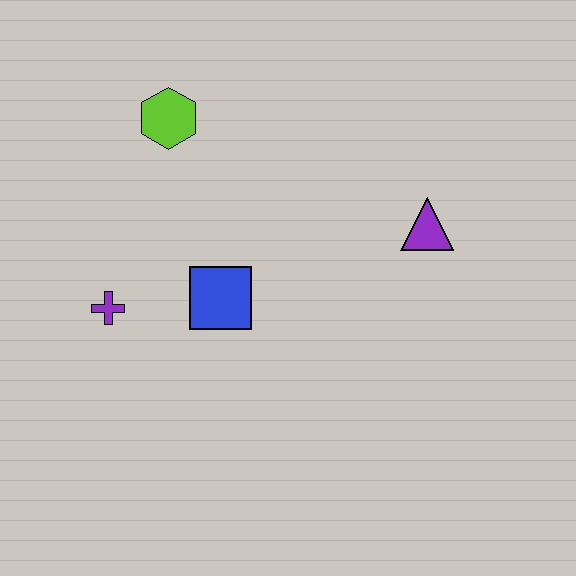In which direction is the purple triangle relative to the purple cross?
The purple triangle is to the right of the purple cross.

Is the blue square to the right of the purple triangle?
No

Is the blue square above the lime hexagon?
No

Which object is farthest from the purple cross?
The purple triangle is farthest from the purple cross.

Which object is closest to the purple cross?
The blue square is closest to the purple cross.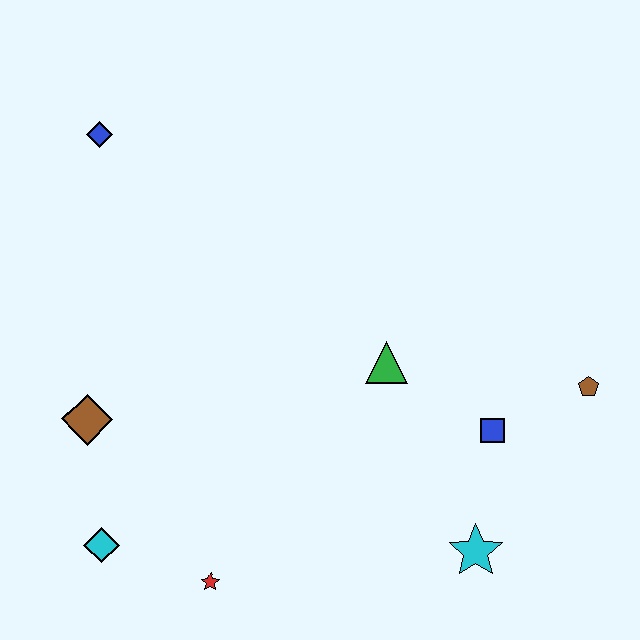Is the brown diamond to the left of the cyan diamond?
Yes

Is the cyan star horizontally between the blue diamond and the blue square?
Yes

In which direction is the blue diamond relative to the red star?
The blue diamond is above the red star.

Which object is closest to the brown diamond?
The cyan diamond is closest to the brown diamond.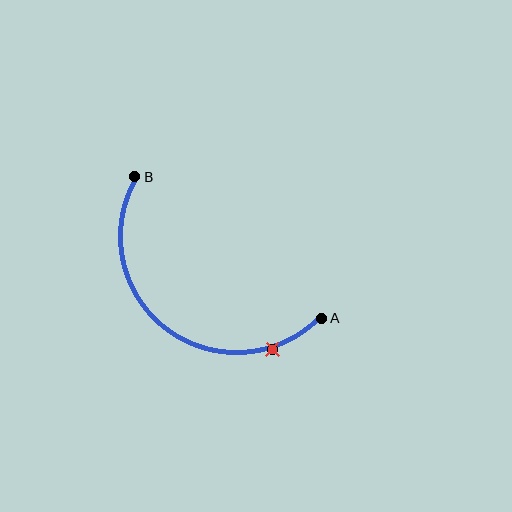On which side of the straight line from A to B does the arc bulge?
The arc bulges below and to the left of the straight line connecting A and B.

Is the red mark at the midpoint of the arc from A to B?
No. The red mark lies on the arc but is closer to endpoint A. The arc midpoint would be at the point on the curve equidistant along the arc from both A and B.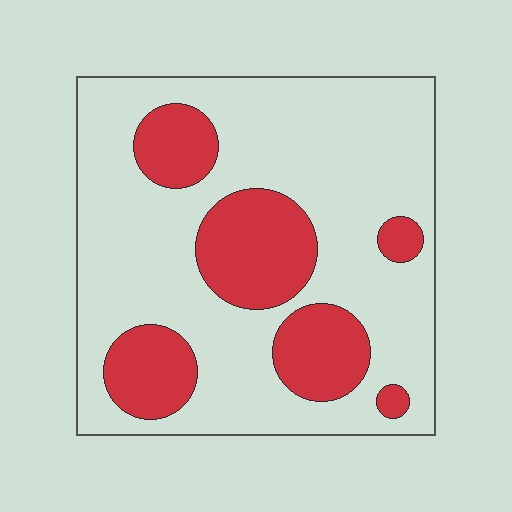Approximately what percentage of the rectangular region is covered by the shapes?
Approximately 25%.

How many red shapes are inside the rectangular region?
6.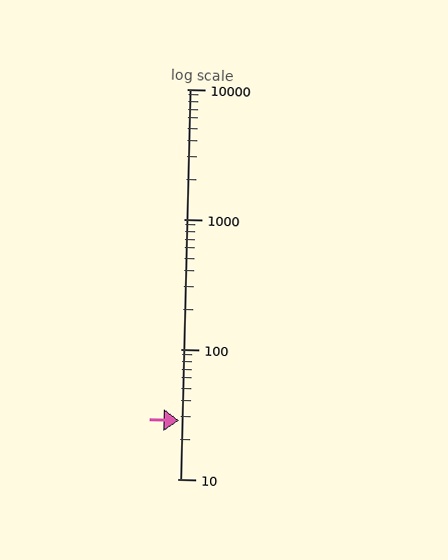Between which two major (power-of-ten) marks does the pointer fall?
The pointer is between 10 and 100.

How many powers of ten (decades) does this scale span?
The scale spans 3 decades, from 10 to 10000.